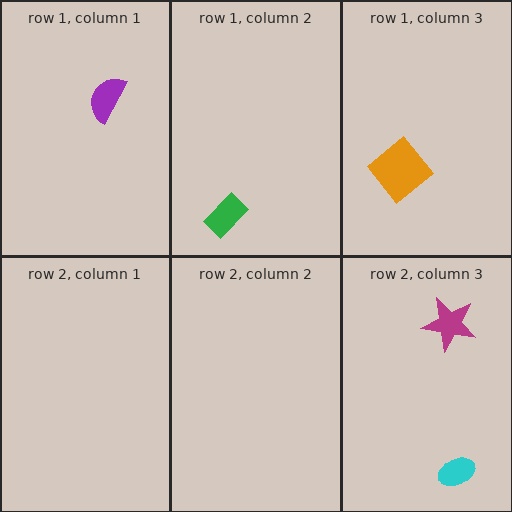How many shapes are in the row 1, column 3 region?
1.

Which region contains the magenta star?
The row 2, column 3 region.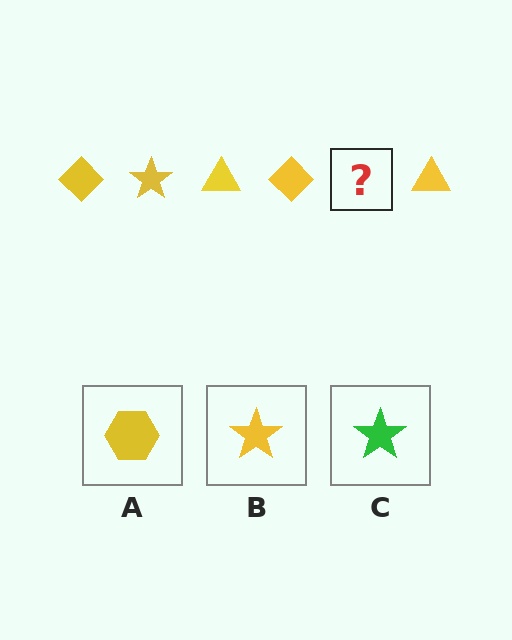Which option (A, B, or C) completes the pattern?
B.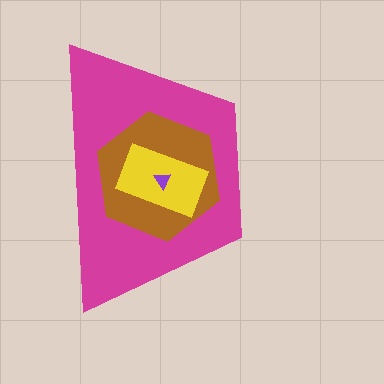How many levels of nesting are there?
4.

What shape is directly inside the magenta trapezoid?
The brown hexagon.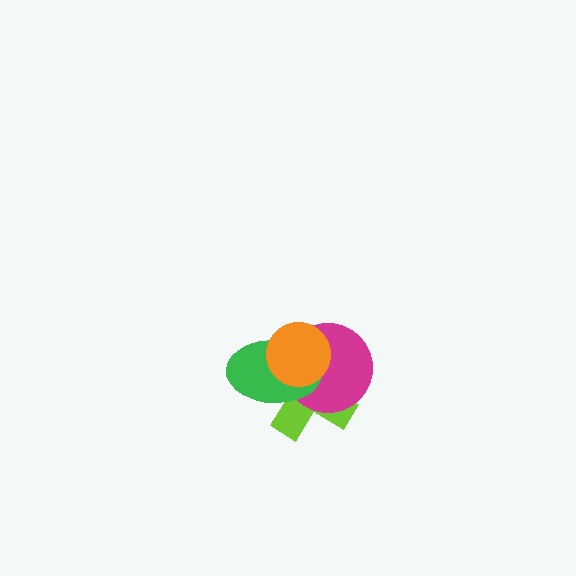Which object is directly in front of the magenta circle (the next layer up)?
The green ellipse is directly in front of the magenta circle.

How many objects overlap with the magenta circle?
3 objects overlap with the magenta circle.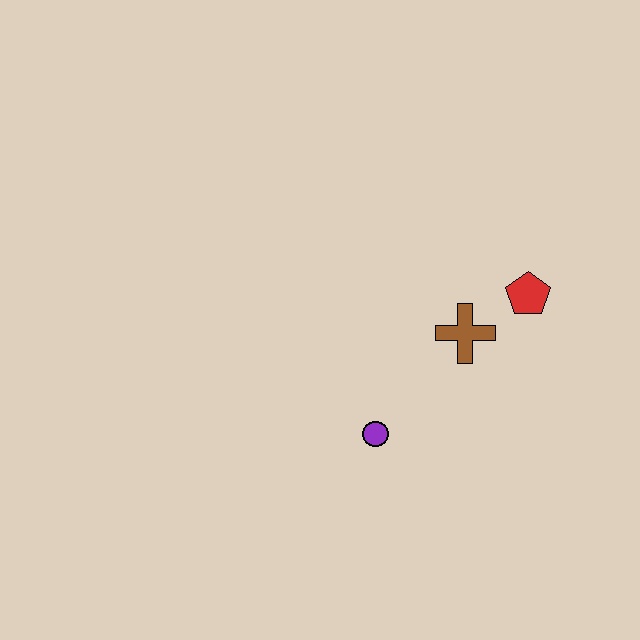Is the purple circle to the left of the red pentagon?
Yes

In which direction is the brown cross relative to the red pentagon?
The brown cross is to the left of the red pentagon.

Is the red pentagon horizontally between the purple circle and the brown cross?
No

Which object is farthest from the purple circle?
The red pentagon is farthest from the purple circle.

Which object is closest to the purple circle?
The brown cross is closest to the purple circle.